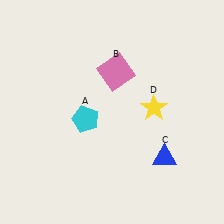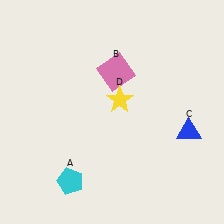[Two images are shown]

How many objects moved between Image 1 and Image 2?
3 objects moved between the two images.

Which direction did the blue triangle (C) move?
The blue triangle (C) moved up.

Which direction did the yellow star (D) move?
The yellow star (D) moved left.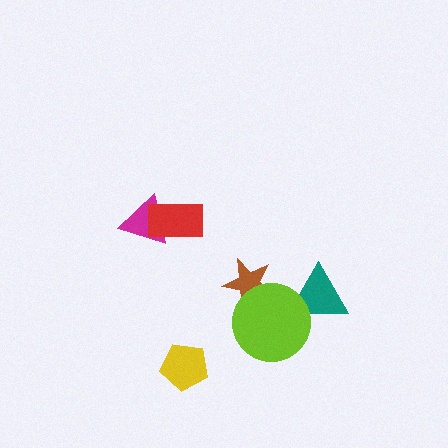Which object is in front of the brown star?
The lime circle is in front of the brown star.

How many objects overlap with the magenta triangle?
1 object overlaps with the magenta triangle.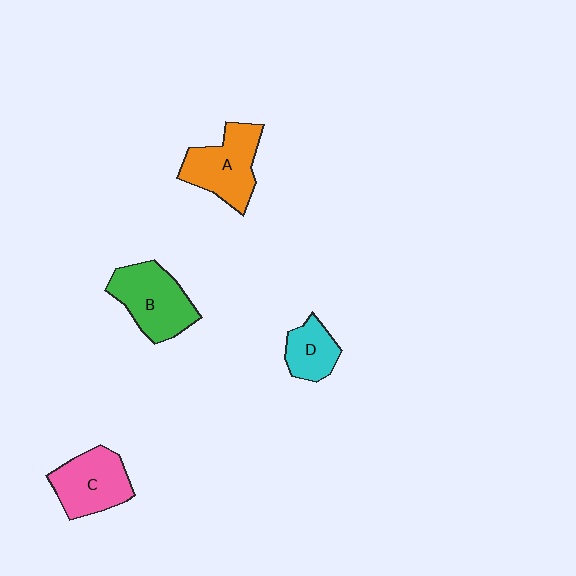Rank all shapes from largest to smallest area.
From largest to smallest: B (green), A (orange), C (pink), D (cyan).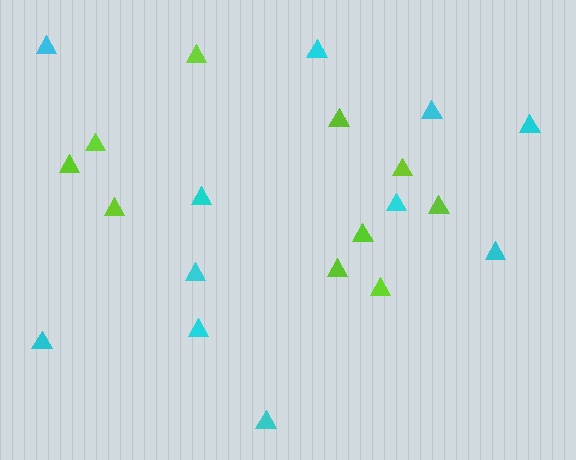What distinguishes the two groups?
There are 2 groups: one group of cyan triangles (11) and one group of lime triangles (10).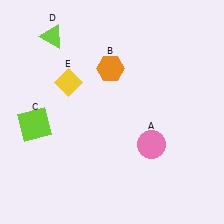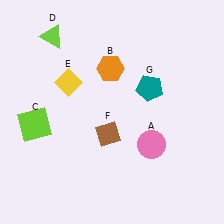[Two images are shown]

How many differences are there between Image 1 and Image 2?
There are 2 differences between the two images.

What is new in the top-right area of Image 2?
A teal pentagon (G) was added in the top-right area of Image 2.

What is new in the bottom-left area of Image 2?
A brown diamond (F) was added in the bottom-left area of Image 2.